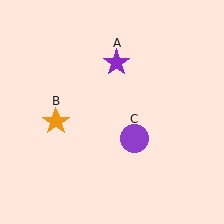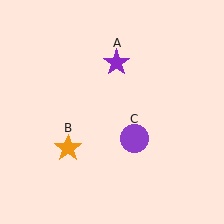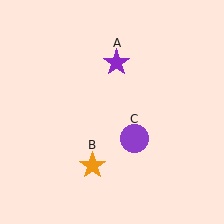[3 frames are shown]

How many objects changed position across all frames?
1 object changed position: orange star (object B).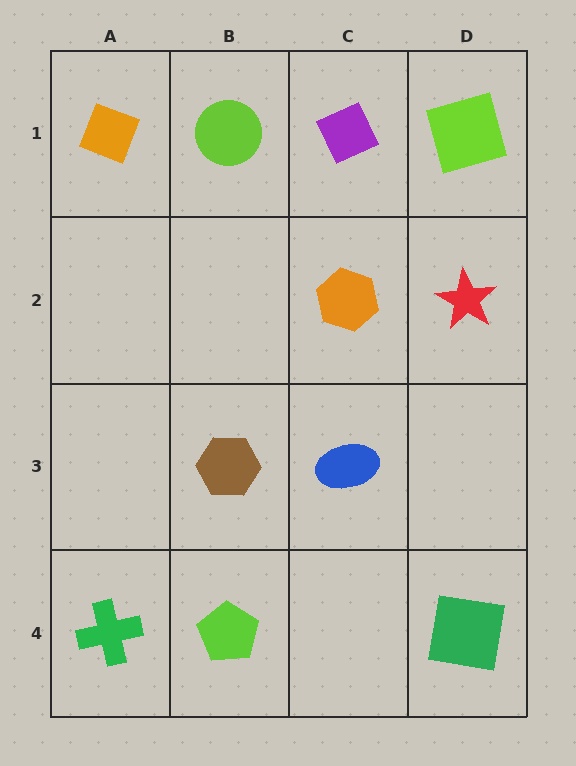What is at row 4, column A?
A green cross.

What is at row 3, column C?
A blue ellipse.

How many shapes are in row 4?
3 shapes.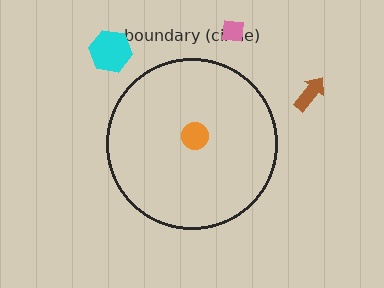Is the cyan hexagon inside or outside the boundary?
Outside.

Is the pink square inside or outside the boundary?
Outside.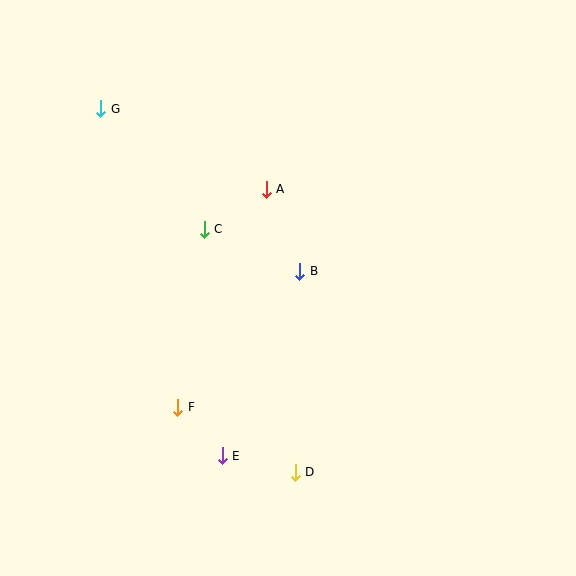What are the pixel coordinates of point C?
Point C is at (204, 229).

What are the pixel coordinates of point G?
Point G is at (101, 109).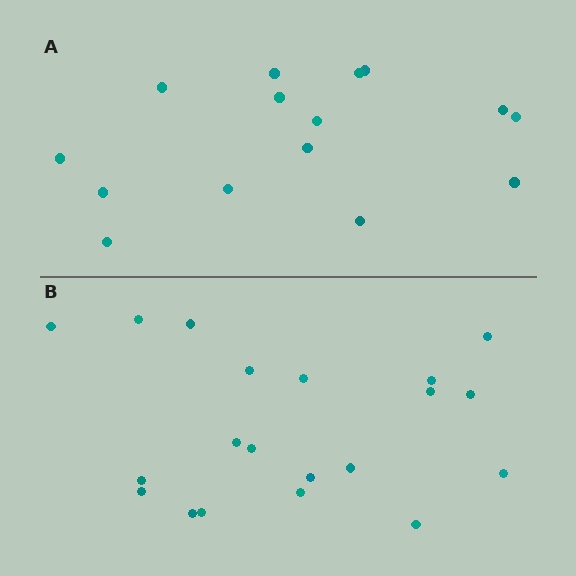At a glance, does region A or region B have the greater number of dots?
Region B (the bottom region) has more dots.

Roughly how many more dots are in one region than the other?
Region B has about 5 more dots than region A.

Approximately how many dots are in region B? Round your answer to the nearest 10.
About 20 dots.